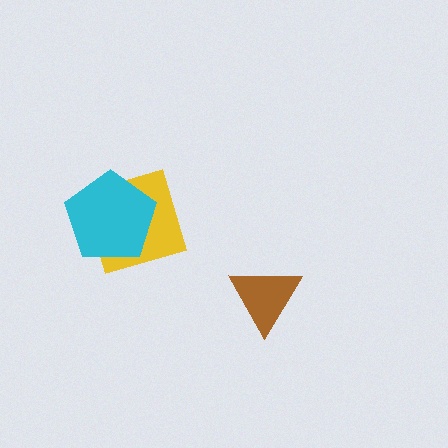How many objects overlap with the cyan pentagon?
1 object overlaps with the cyan pentagon.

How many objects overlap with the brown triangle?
0 objects overlap with the brown triangle.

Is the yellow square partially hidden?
Yes, it is partially covered by another shape.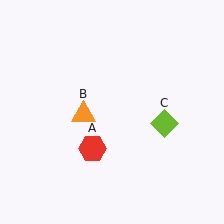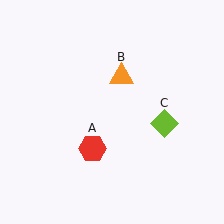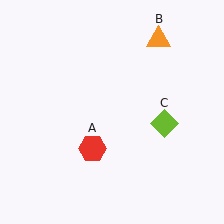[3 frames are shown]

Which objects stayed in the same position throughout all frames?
Red hexagon (object A) and lime diamond (object C) remained stationary.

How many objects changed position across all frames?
1 object changed position: orange triangle (object B).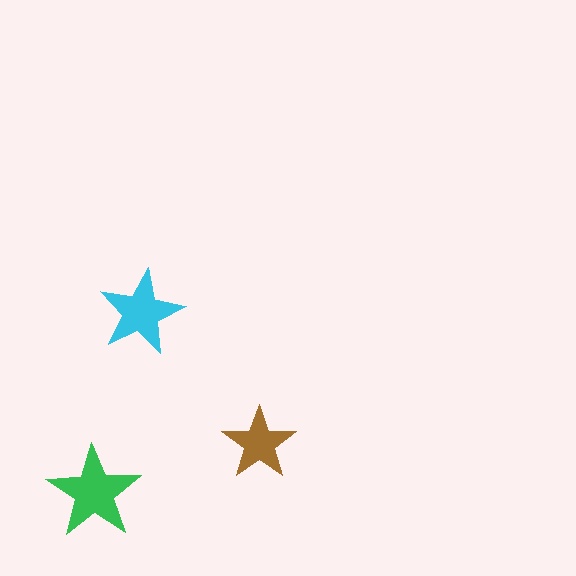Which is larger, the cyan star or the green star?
The green one.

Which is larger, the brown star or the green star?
The green one.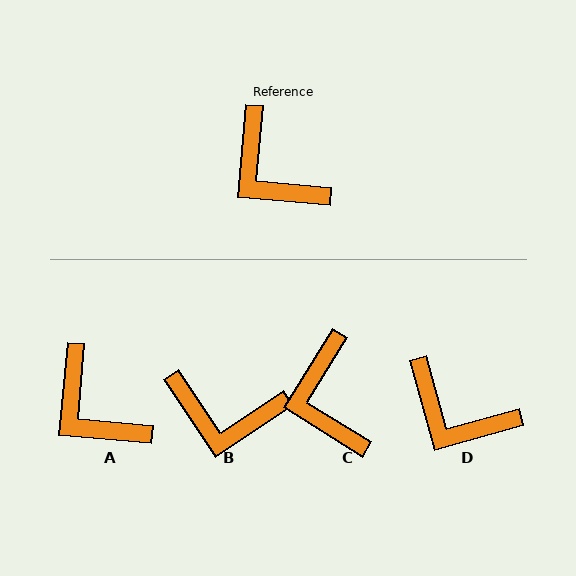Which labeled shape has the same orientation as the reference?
A.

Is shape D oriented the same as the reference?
No, it is off by about 21 degrees.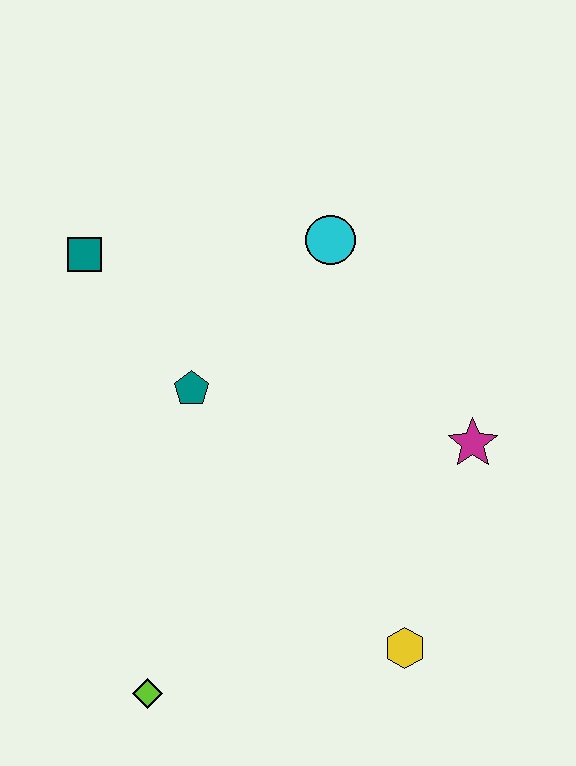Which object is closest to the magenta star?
The yellow hexagon is closest to the magenta star.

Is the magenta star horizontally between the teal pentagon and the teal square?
No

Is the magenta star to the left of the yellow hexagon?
No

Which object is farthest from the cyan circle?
The lime diamond is farthest from the cyan circle.